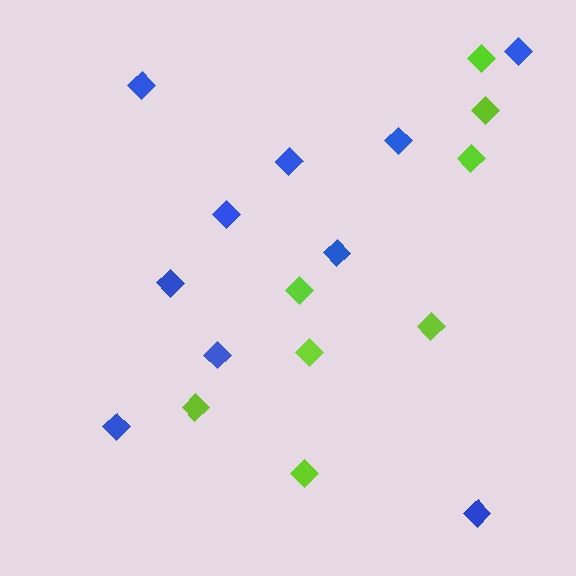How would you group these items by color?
There are 2 groups: one group of lime diamonds (8) and one group of blue diamonds (10).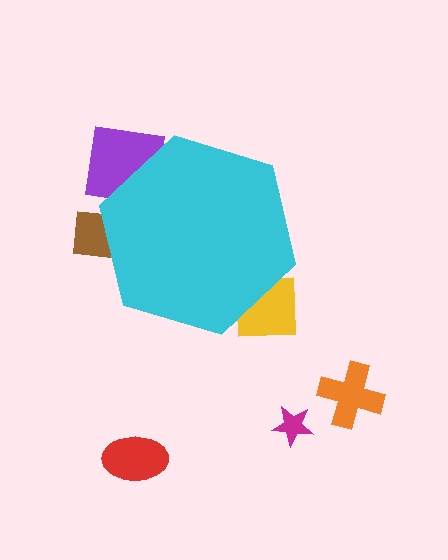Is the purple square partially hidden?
Yes, the purple square is partially hidden behind the cyan hexagon.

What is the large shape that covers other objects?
A cyan hexagon.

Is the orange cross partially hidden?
No, the orange cross is fully visible.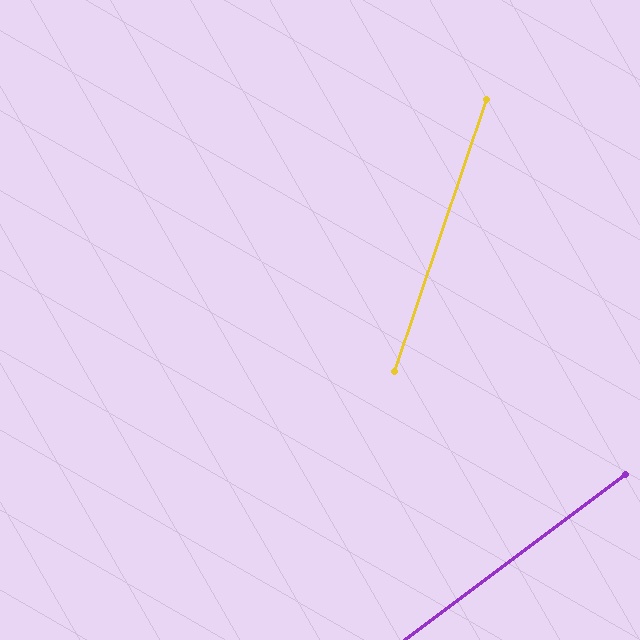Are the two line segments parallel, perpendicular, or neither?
Neither parallel nor perpendicular — they differ by about 34°.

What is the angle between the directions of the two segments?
Approximately 34 degrees.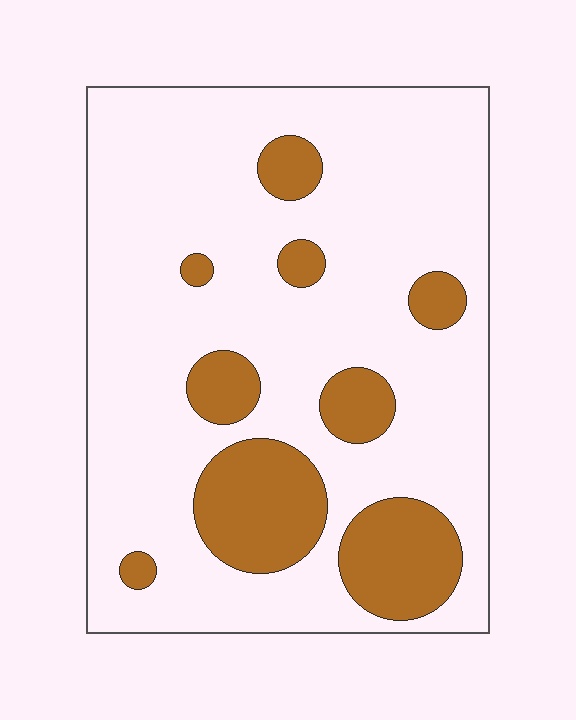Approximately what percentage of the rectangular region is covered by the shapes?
Approximately 20%.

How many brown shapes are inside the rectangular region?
9.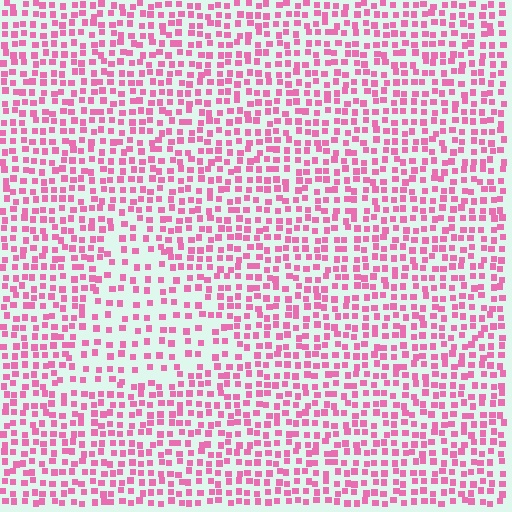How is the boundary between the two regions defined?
The boundary is defined by a change in element density (approximately 1.8x ratio). All elements are the same color, size, and shape.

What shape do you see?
I see a triangle.